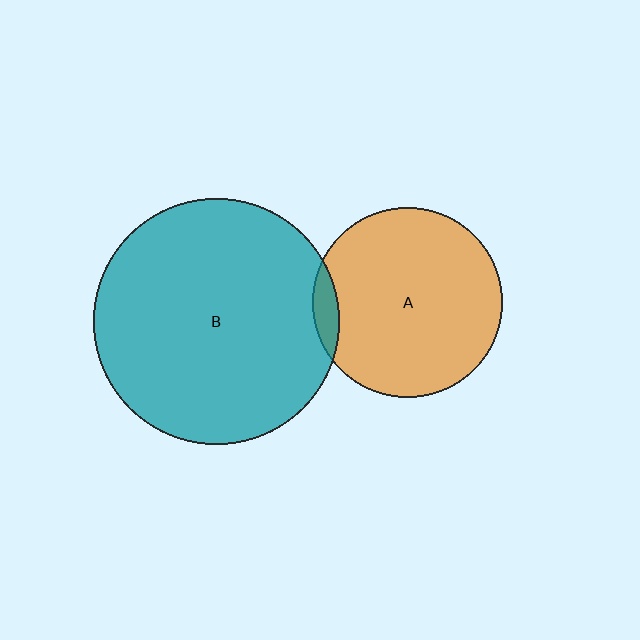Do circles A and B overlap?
Yes.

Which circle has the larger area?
Circle B (teal).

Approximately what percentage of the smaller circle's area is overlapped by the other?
Approximately 5%.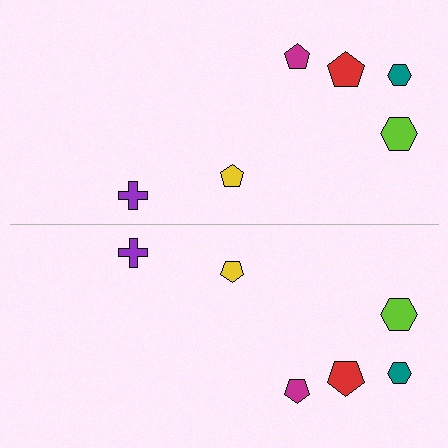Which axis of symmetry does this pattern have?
The pattern has a horizontal axis of symmetry running through the center of the image.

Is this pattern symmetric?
Yes, this pattern has bilateral (reflection) symmetry.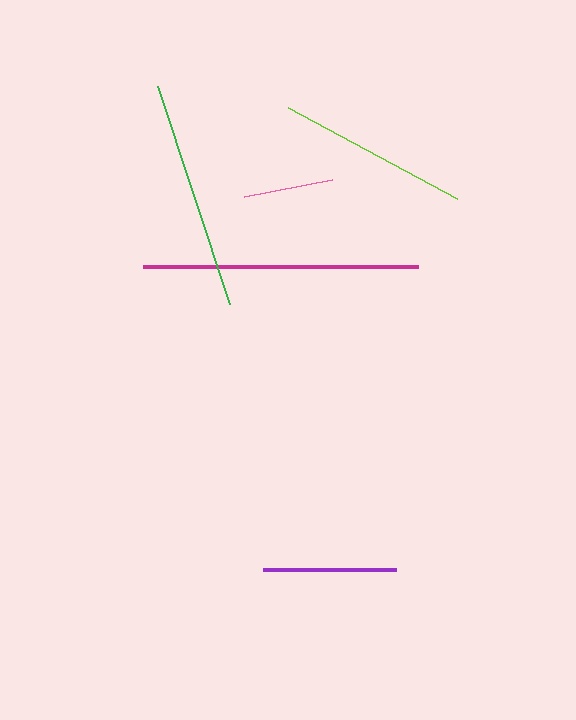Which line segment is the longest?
The magenta line is the longest at approximately 275 pixels.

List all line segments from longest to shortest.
From longest to shortest: magenta, green, lime, purple, pink.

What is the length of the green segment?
The green segment is approximately 230 pixels long.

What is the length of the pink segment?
The pink segment is approximately 90 pixels long.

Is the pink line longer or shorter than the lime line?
The lime line is longer than the pink line.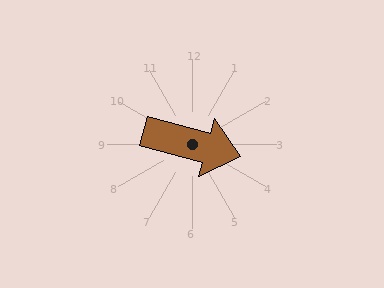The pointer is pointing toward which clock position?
Roughly 3 o'clock.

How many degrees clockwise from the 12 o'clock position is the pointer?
Approximately 105 degrees.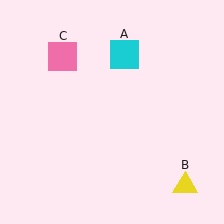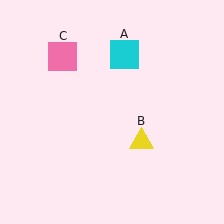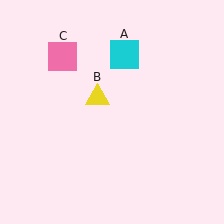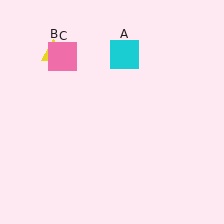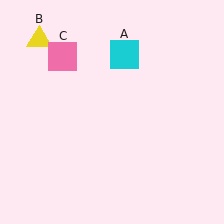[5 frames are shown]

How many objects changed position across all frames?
1 object changed position: yellow triangle (object B).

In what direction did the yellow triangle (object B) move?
The yellow triangle (object B) moved up and to the left.